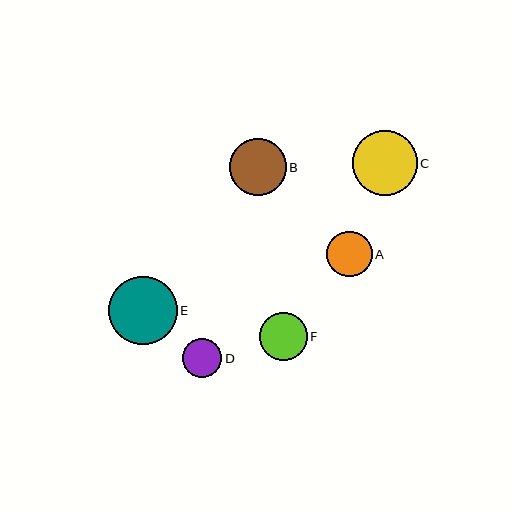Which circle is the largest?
Circle E is the largest with a size of approximately 69 pixels.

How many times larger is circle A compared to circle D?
Circle A is approximately 1.2 times the size of circle D.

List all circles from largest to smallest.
From largest to smallest: E, C, B, F, A, D.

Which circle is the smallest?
Circle D is the smallest with a size of approximately 39 pixels.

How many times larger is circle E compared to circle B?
Circle E is approximately 1.2 times the size of circle B.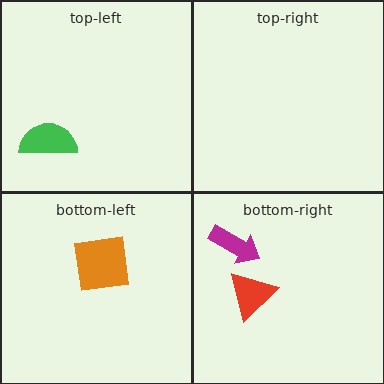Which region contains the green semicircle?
The top-left region.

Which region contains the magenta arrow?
The bottom-right region.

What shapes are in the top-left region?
The green semicircle.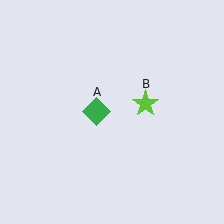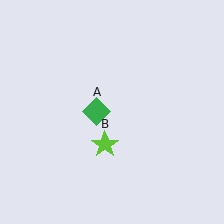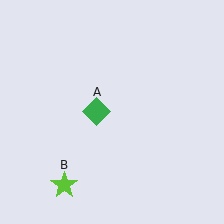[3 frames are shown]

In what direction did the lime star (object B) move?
The lime star (object B) moved down and to the left.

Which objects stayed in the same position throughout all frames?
Green diamond (object A) remained stationary.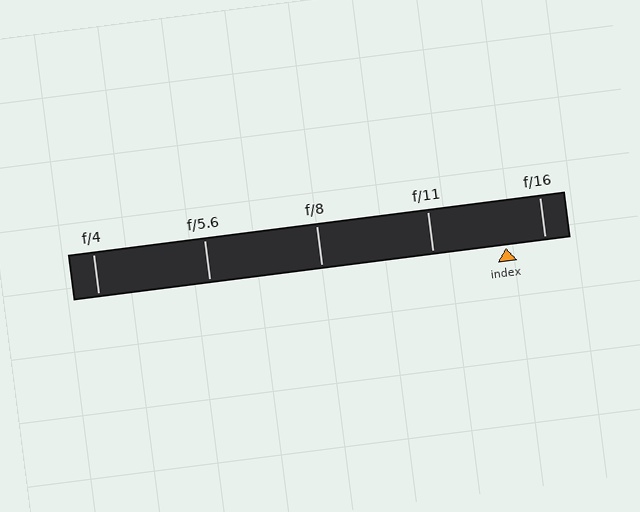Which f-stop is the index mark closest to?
The index mark is closest to f/16.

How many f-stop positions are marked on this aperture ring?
There are 5 f-stop positions marked.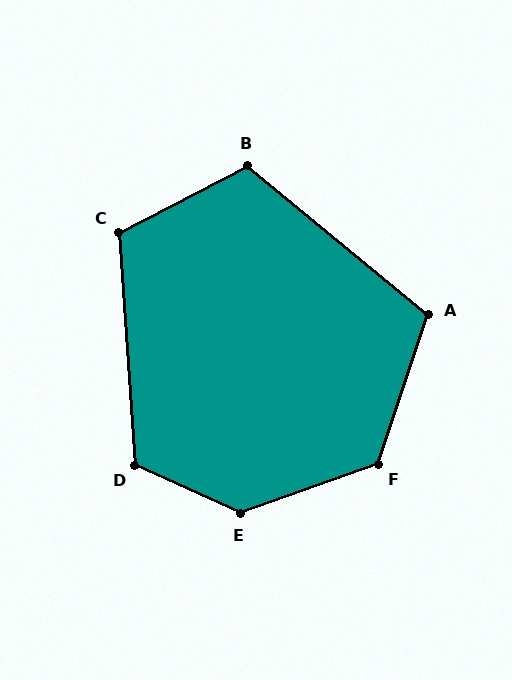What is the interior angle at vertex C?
Approximately 114 degrees (obtuse).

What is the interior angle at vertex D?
Approximately 119 degrees (obtuse).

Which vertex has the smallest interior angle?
A, at approximately 111 degrees.